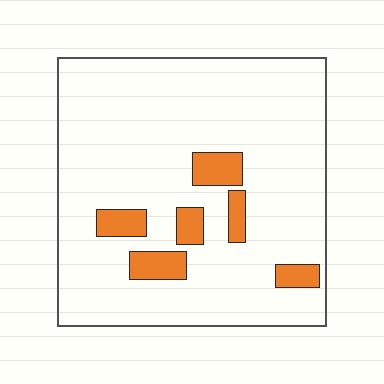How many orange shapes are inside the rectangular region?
6.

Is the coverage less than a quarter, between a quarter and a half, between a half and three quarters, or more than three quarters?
Less than a quarter.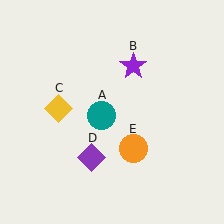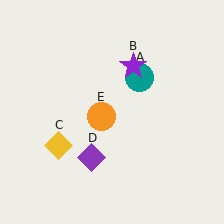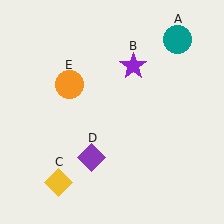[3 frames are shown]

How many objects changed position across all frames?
3 objects changed position: teal circle (object A), yellow diamond (object C), orange circle (object E).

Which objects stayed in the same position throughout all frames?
Purple star (object B) and purple diamond (object D) remained stationary.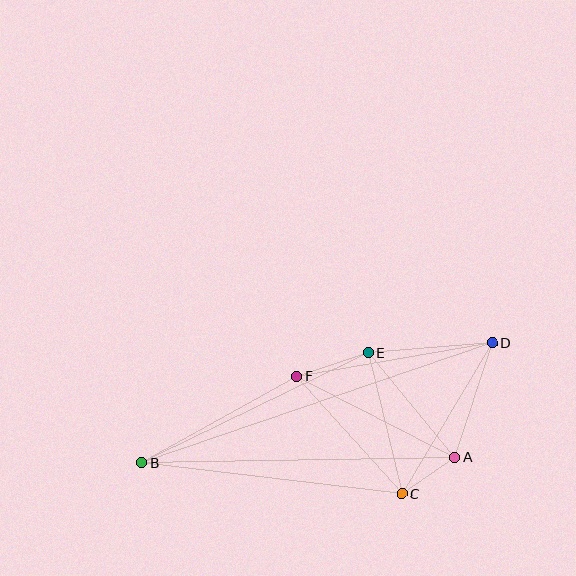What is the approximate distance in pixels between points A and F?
The distance between A and F is approximately 177 pixels.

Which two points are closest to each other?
Points A and C are closest to each other.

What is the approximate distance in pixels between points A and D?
The distance between A and D is approximately 121 pixels.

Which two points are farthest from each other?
Points B and D are farthest from each other.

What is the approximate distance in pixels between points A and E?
The distance between A and E is approximately 136 pixels.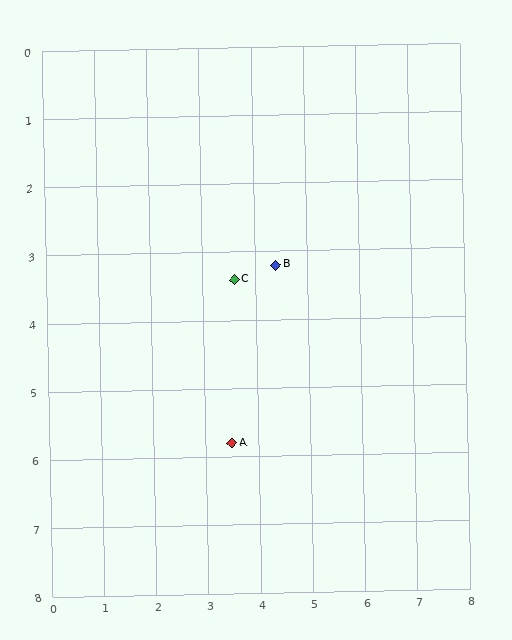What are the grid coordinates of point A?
Point A is at approximately (3.5, 5.8).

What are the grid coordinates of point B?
Point B is at approximately (4.4, 3.2).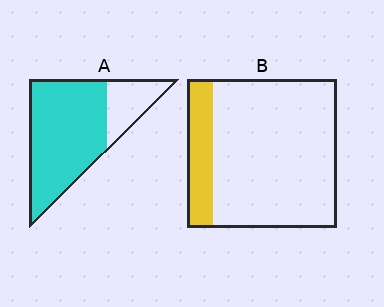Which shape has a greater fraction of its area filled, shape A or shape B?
Shape A.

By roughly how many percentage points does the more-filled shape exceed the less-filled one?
By roughly 60 percentage points (A over B).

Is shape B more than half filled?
No.